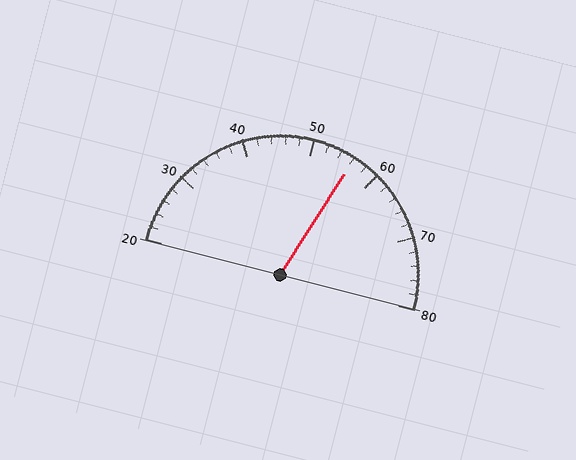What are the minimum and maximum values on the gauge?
The gauge ranges from 20 to 80.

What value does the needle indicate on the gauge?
The needle indicates approximately 56.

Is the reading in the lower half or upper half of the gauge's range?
The reading is in the upper half of the range (20 to 80).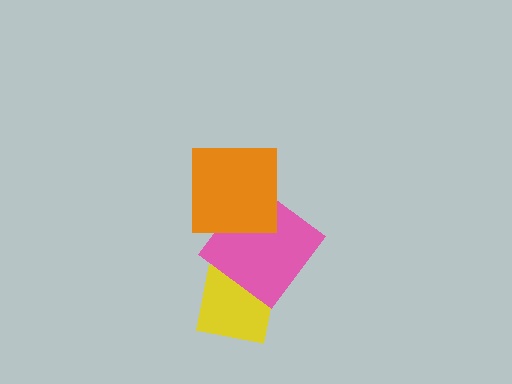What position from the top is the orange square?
The orange square is 1st from the top.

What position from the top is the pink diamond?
The pink diamond is 2nd from the top.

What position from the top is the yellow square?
The yellow square is 3rd from the top.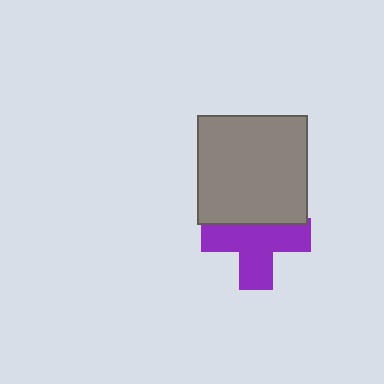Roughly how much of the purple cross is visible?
Most of it is visible (roughly 66%).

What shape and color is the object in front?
The object in front is a gray square.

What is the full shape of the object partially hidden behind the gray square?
The partially hidden object is a purple cross.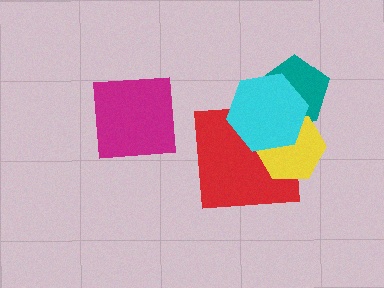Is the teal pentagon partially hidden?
Yes, it is partially covered by another shape.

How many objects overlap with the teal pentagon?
2 objects overlap with the teal pentagon.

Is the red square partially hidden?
Yes, it is partially covered by another shape.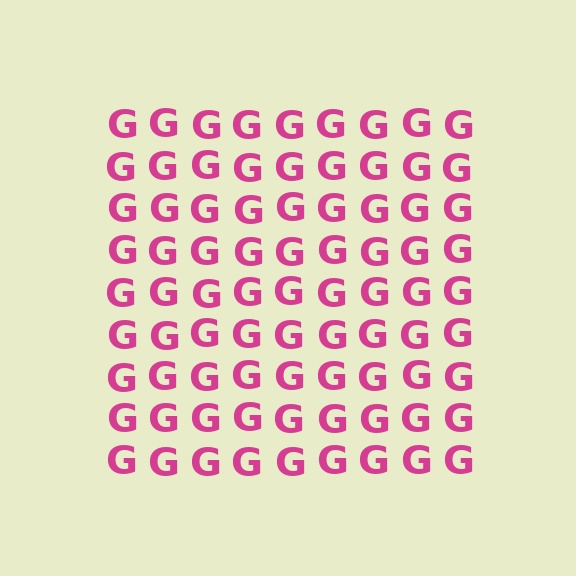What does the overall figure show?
The overall figure shows a square.